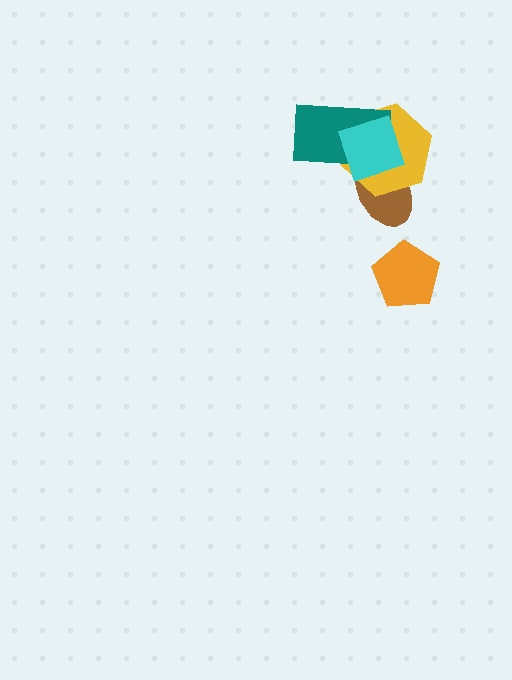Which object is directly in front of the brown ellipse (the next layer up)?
The yellow hexagon is directly in front of the brown ellipse.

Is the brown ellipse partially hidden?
Yes, it is partially covered by another shape.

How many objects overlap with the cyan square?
3 objects overlap with the cyan square.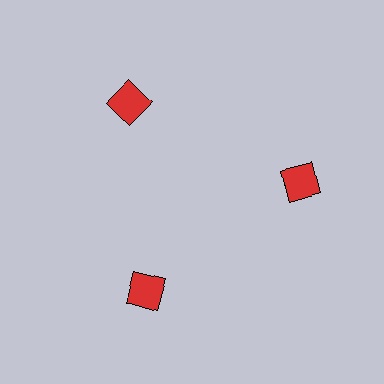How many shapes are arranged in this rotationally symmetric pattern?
There are 3 shapes, arranged in 3 groups of 1.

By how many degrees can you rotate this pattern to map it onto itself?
The pattern maps onto itself every 120 degrees of rotation.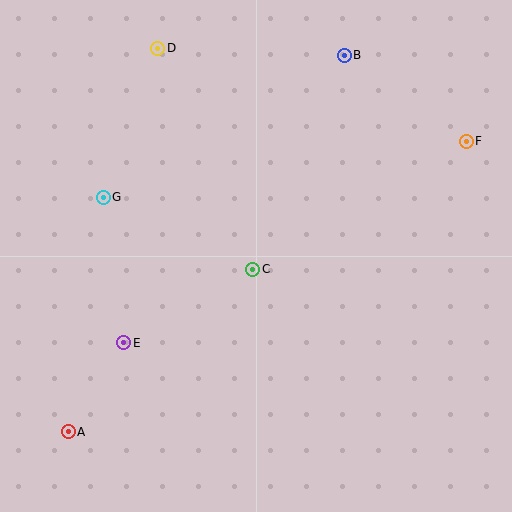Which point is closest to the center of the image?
Point C at (253, 269) is closest to the center.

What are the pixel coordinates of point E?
Point E is at (124, 343).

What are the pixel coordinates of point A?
Point A is at (68, 432).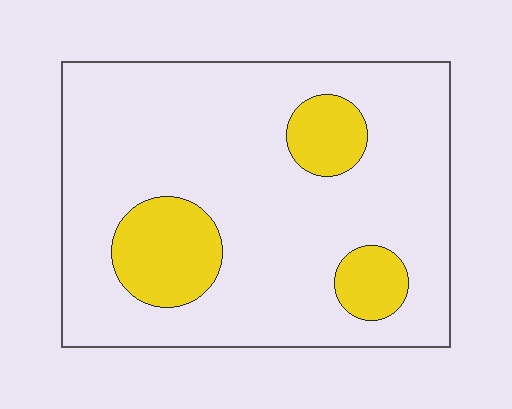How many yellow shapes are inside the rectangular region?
3.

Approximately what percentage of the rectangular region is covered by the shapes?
Approximately 20%.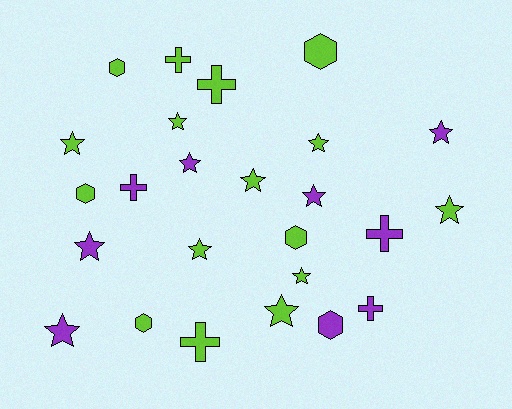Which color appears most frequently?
Lime, with 16 objects.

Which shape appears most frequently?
Star, with 13 objects.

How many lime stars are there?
There are 8 lime stars.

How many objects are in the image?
There are 25 objects.